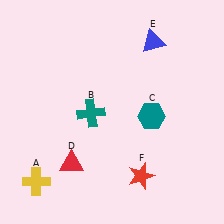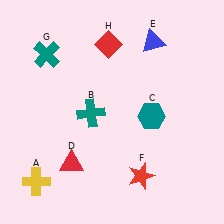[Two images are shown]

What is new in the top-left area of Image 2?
A red diamond (H) was added in the top-left area of Image 2.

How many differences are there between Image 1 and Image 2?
There are 2 differences between the two images.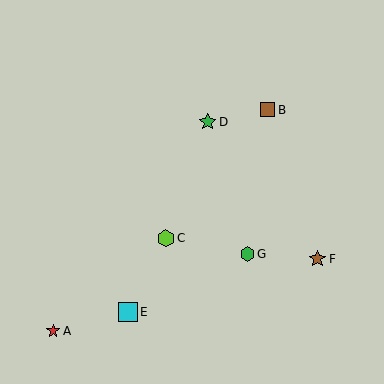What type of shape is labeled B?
Shape B is a brown square.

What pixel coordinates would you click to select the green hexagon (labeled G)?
Click at (247, 254) to select the green hexagon G.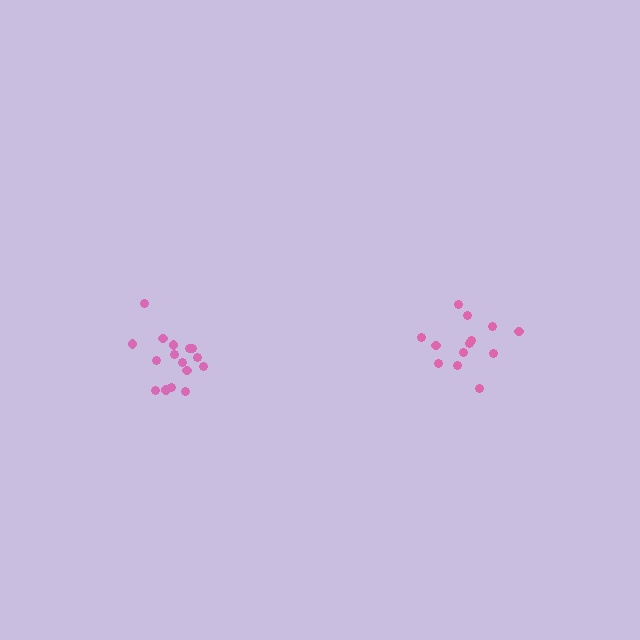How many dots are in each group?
Group 1: 13 dots, Group 2: 16 dots (29 total).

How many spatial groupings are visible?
There are 2 spatial groupings.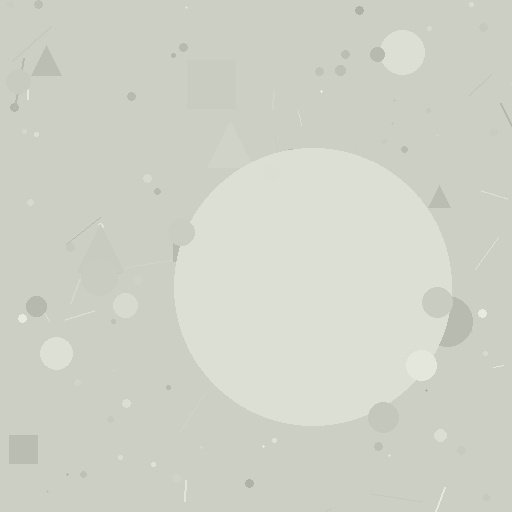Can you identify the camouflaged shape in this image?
The camouflaged shape is a circle.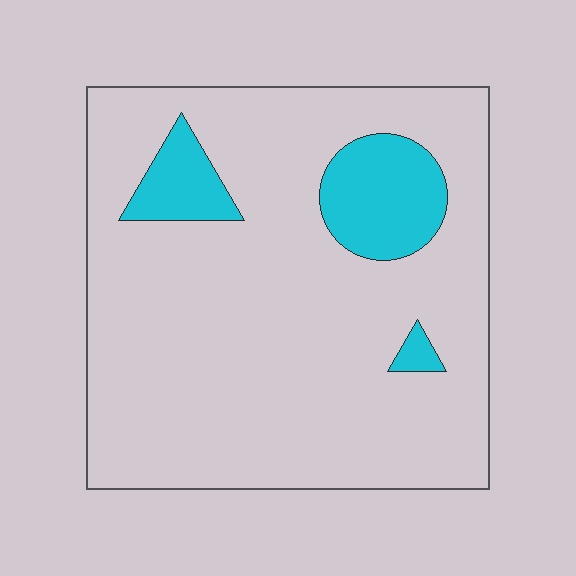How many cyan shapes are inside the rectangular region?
3.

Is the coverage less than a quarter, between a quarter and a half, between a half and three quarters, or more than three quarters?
Less than a quarter.